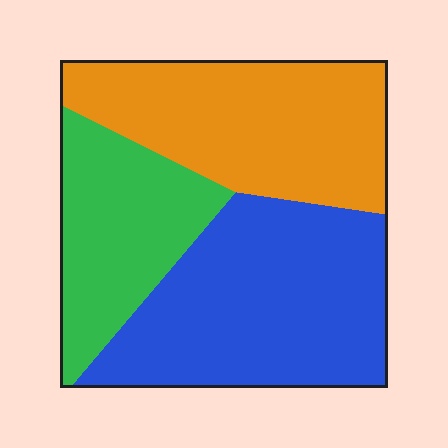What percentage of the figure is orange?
Orange covers about 35% of the figure.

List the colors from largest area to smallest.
From largest to smallest: blue, orange, green.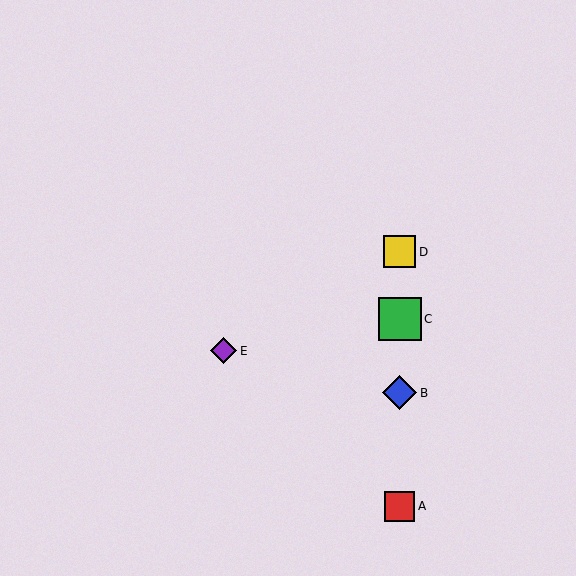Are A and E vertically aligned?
No, A is at x≈400 and E is at x≈224.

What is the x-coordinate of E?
Object E is at x≈224.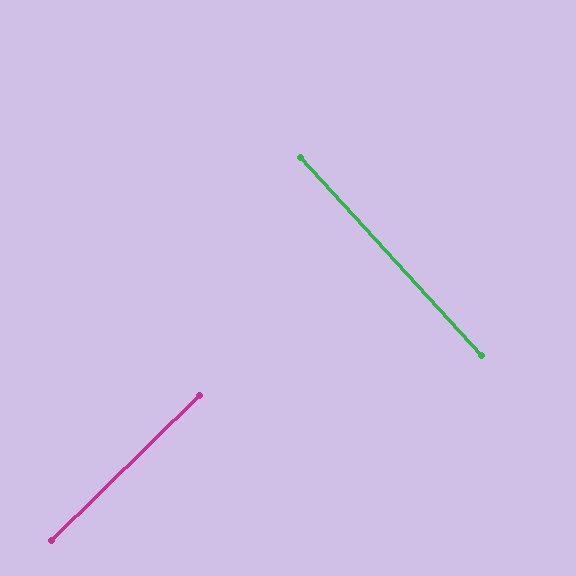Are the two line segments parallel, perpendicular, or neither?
Perpendicular — they meet at approximately 88°.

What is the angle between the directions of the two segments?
Approximately 88 degrees.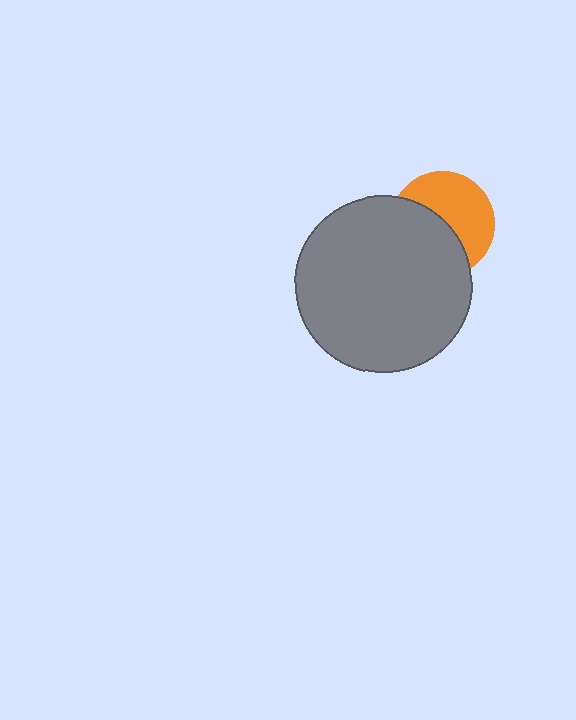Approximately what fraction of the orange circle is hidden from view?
Roughly 49% of the orange circle is hidden behind the gray circle.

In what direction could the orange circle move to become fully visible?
The orange circle could move toward the upper-right. That would shift it out from behind the gray circle entirely.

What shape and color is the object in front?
The object in front is a gray circle.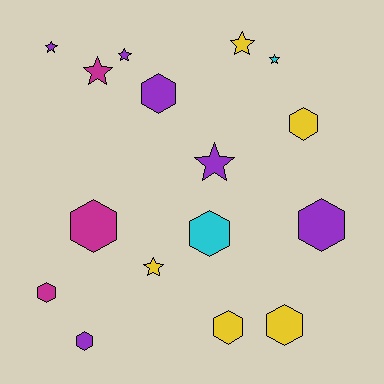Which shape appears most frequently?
Hexagon, with 9 objects.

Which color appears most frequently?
Purple, with 6 objects.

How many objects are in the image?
There are 16 objects.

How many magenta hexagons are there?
There are 2 magenta hexagons.